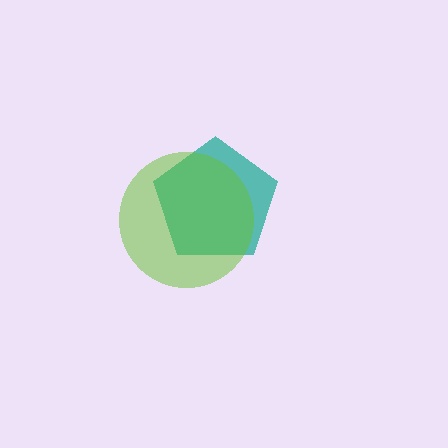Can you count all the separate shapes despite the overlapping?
Yes, there are 2 separate shapes.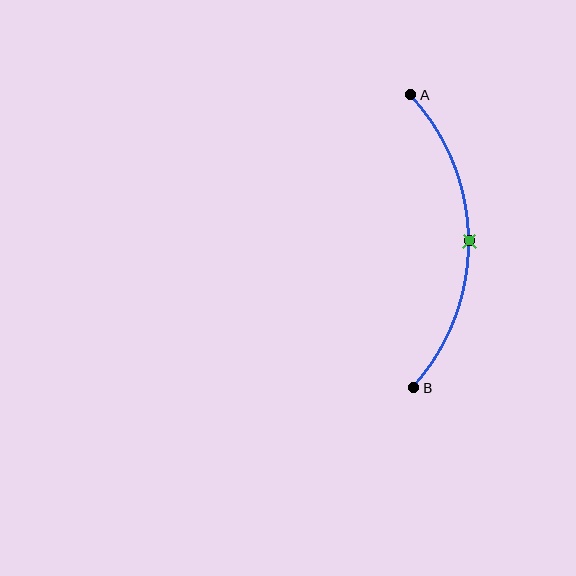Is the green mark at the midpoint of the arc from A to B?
Yes. The green mark lies on the arc at equal arc-length from both A and B — it is the arc midpoint.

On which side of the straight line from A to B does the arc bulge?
The arc bulges to the right of the straight line connecting A and B.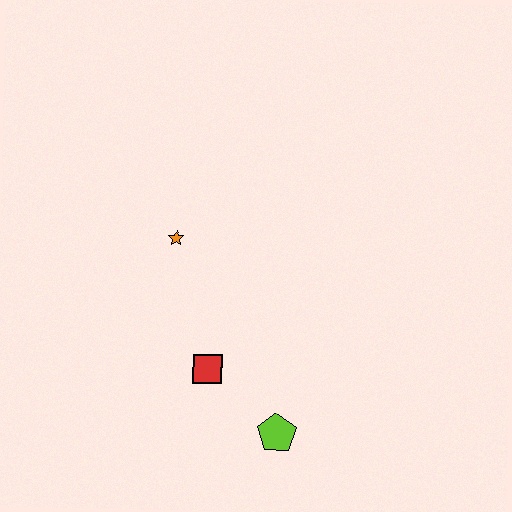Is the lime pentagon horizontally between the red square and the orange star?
No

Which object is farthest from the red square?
The orange star is farthest from the red square.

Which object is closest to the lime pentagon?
The red square is closest to the lime pentagon.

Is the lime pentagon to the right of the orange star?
Yes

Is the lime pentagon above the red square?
No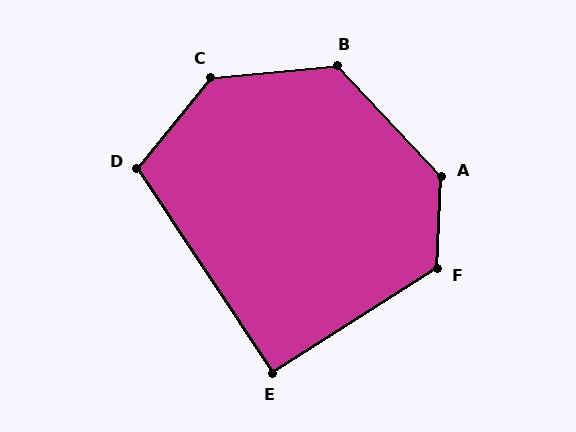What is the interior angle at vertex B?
Approximately 128 degrees (obtuse).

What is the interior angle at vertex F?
Approximately 125 degrees (obtuse).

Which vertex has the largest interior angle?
C, at approximately 135 degrees.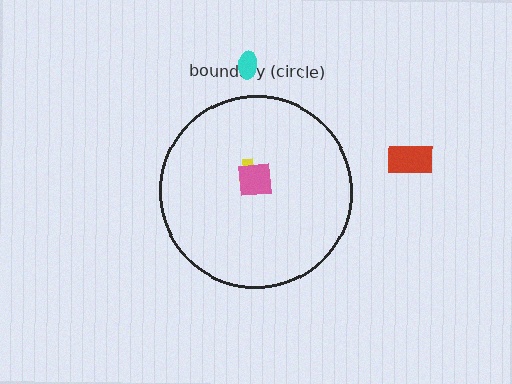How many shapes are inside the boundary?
2 inside, 2 outside.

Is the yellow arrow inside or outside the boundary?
Inside.